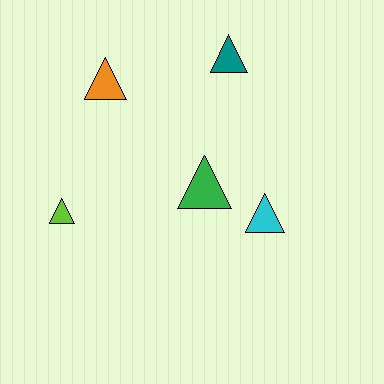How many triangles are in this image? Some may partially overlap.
There are 5 triangles.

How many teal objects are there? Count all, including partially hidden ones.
There is 1 teal object.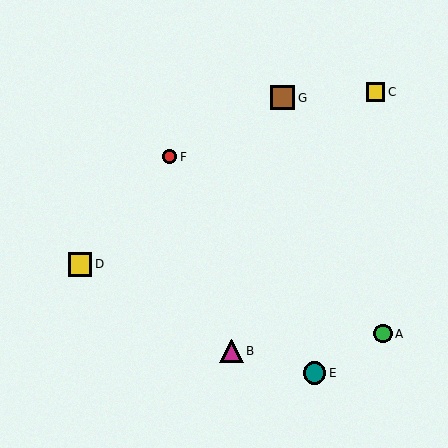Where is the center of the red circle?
The center of the red circle is at (169, 157).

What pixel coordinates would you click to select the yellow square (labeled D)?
Click at (80, 264) to select the yellow square D.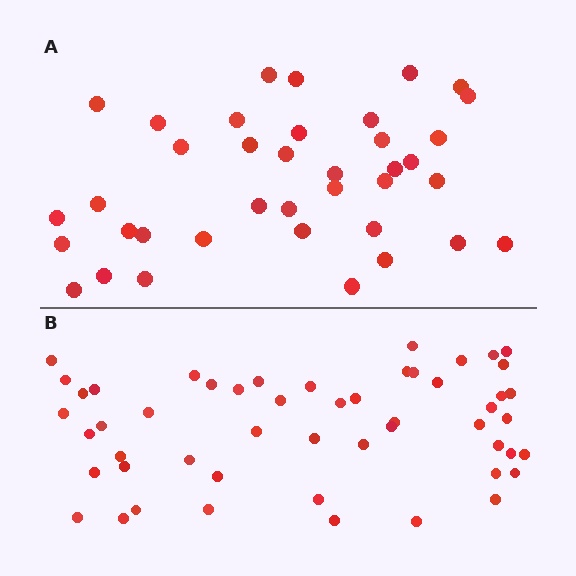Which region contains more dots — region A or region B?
Region B (the bottom region) has more dots.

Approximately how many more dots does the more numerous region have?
Region B has approximately 15 more dots than region A.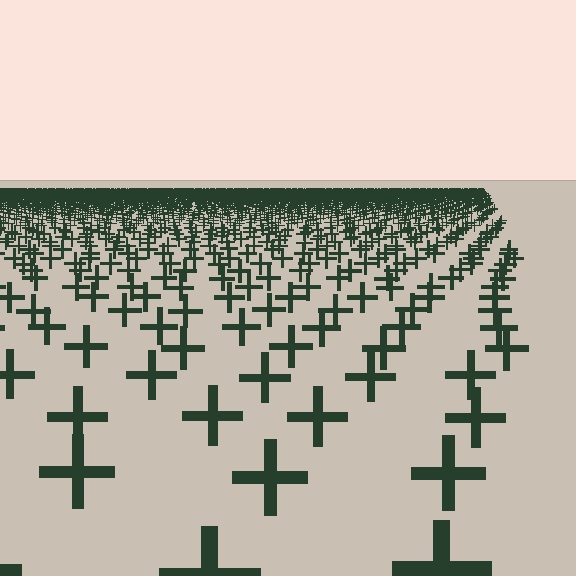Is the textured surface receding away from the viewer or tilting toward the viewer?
The surface is receding away from the viewer. Texture elements get smaller and denser toward the top.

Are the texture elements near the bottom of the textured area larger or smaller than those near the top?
Larger. Near the bottom, elements are closer to the viewer and appear at a bigger on-screen size.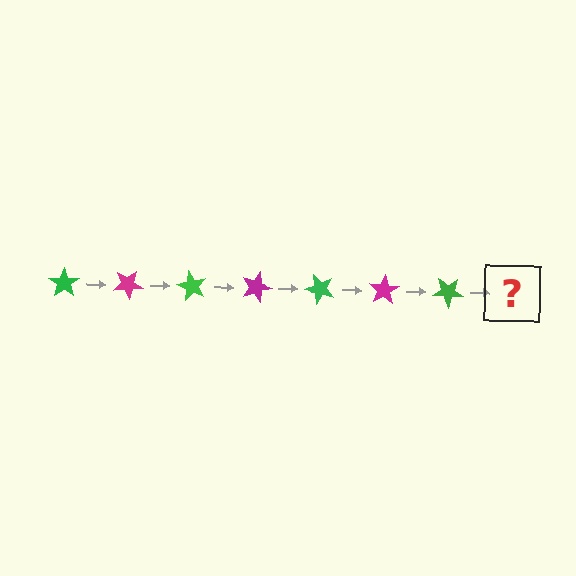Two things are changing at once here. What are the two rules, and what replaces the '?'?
The two rules are that it rotates 30 degrees each step and the color cycles through green and magenta. The '?' should be a magenta star, rotated 210 degrees from the start.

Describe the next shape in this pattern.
It should be a magenta star, rotated 210 degrees from the start.